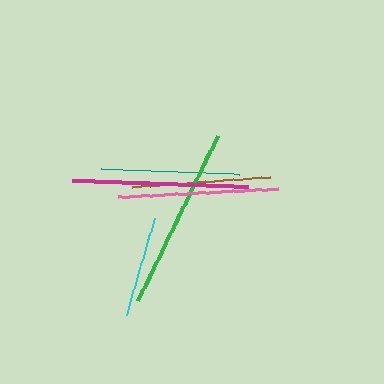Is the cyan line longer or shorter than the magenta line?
The magenta line is longer than the cyan line.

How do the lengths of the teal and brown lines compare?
The teal and brown lines are approximately the same length.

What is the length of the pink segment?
The pink segment is approximately 161 pixels long.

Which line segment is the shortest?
The cyan line is the shortest at approximately 102 pixels.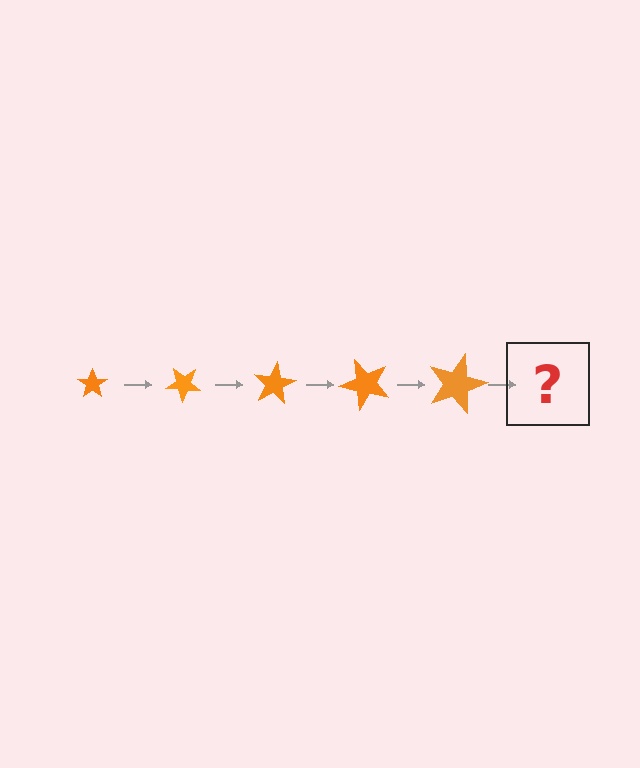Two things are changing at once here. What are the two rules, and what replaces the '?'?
The two rules are that the star grows larger each step and it rotates 40 degrees each step. The '?' should be a star, larger than the previous one and rotated 200 degrees from the start.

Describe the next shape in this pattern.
It should be a star, larger than the previous one and rotated 200 degrees from the start.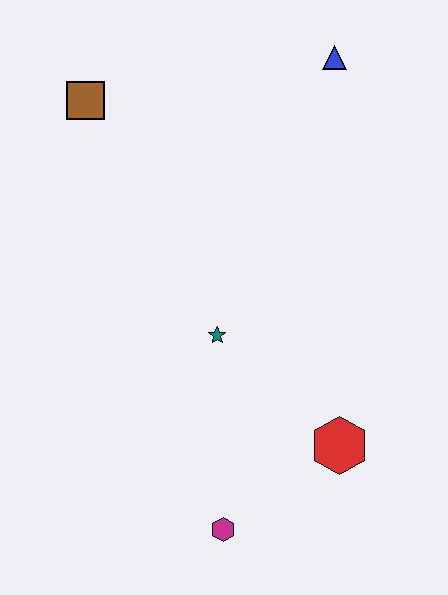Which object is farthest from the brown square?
The magenta hexagon is farthest from the brown square.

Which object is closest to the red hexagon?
The magenta hexagon is closest to the red hexagon.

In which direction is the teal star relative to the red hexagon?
The teal star is to the left of the red hexagon.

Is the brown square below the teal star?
No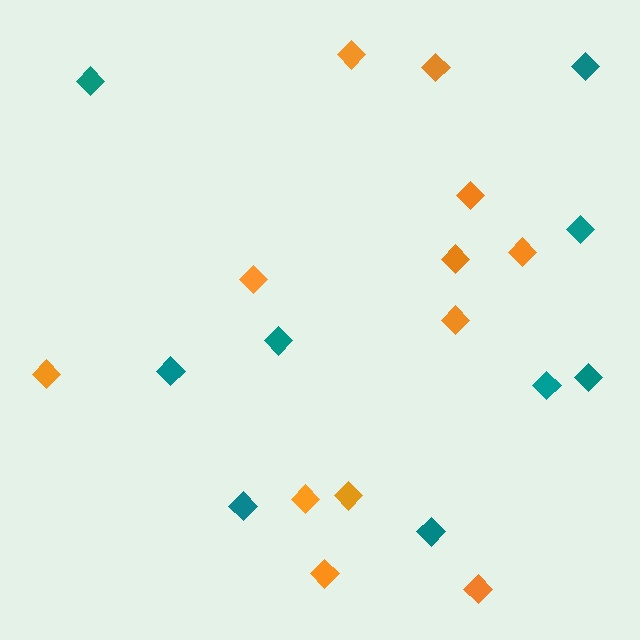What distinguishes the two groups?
There are 2 groups: one group of orange diamonds (12) and one group of teal diamonds (9).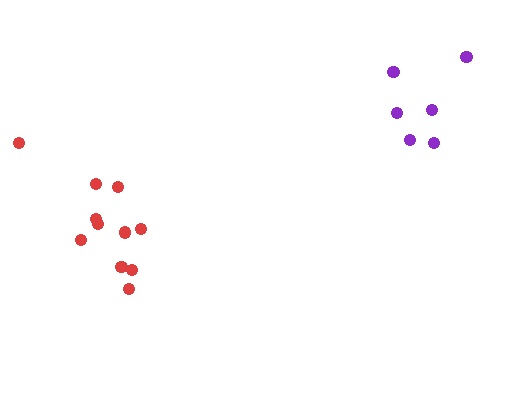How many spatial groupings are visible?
There are 2 spatial groupings.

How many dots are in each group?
Group 1: 6 dots, Group 2: 11 dots (17 total).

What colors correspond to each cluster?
The clusters are colored: purple, red.